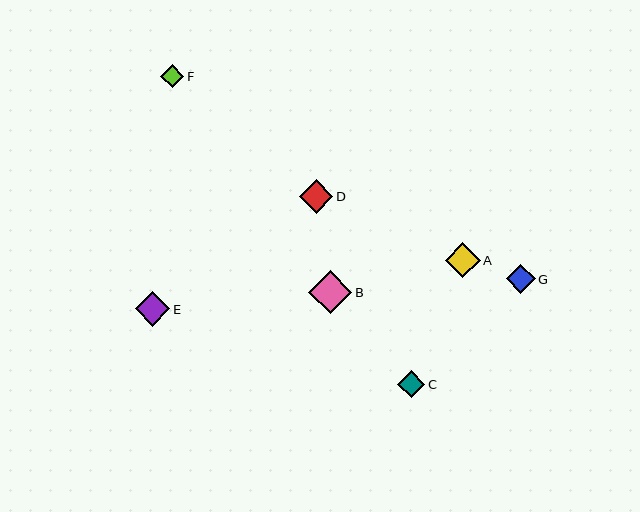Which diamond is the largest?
Diamond B is the largest with a size of approximately 43 pixels.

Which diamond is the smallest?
Diamond F is the smallest with a size of approximately 24 pixels.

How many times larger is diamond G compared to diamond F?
Diamond G is approximately 1.2 times the size of diamond F.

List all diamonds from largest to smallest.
From largest to smallest: B, A, E, D, G, C, F.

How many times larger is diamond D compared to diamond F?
Diamond D is approximately 1.4 times the size of diamond F.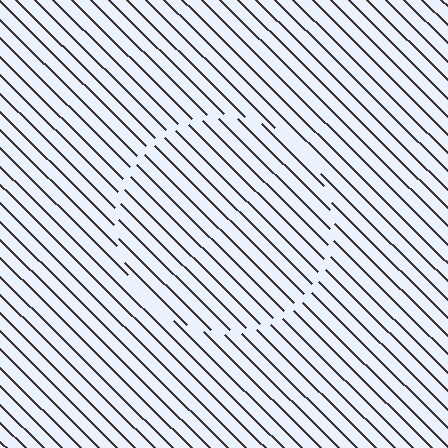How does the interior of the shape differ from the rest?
The interior of the shape contains the same grating, shifted by half a period — the contour is defined by the phase discontinuity where line-ends from the inner and outer gratings abut.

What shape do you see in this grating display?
An illusory circle. The interior of the shape contains the same grating, shifted by half a period — the contour is defined by the phase discontinuity where line-ends from the inner and outer gratings abut.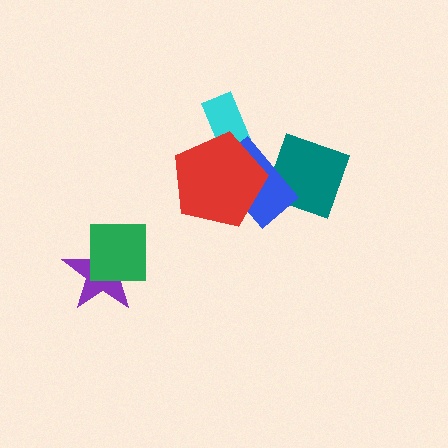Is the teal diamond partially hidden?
Yes, it is partially covered by another shape.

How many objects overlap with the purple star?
1 object overlaps with the purple star.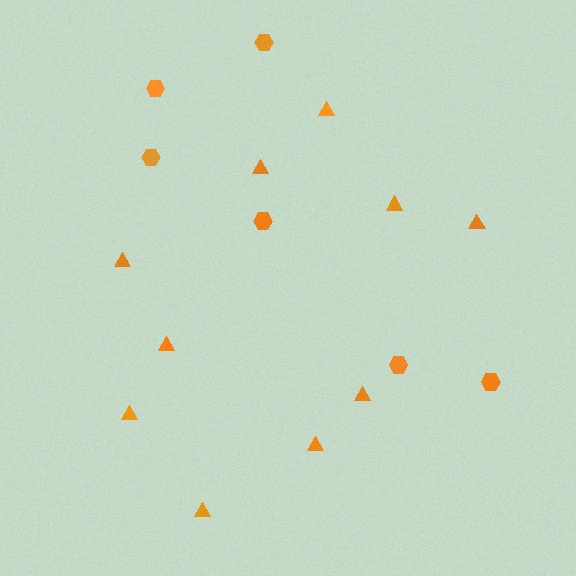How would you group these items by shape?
There are 2 groups: one group of triangles (10) and one group of hexagons (6).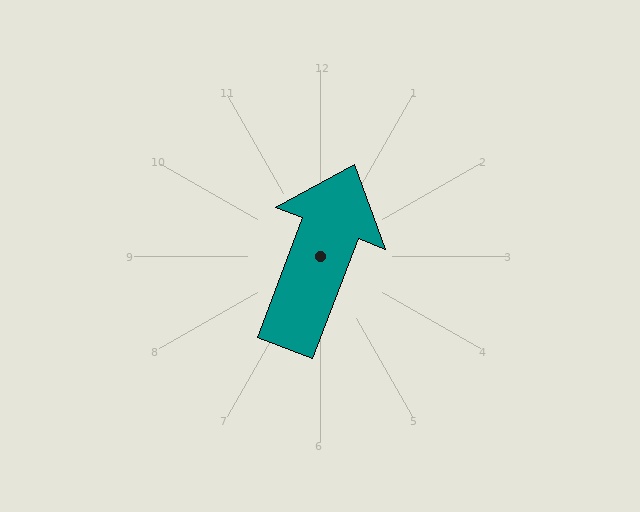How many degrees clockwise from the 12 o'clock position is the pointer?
Approximately 21 degrees.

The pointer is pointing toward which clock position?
Roughly 1 o'clock.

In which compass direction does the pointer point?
North.